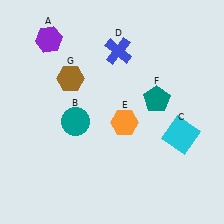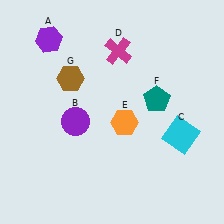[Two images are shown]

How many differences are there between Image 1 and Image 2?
There are 2 differences between the two images.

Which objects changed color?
B changed from teal to purple. D changed from blue to magenta.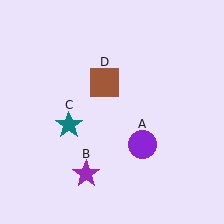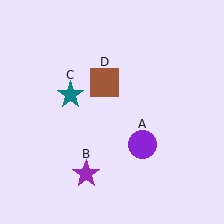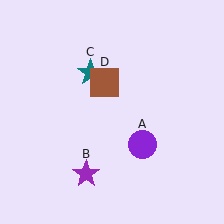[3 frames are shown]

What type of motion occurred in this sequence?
The teal star (object C) rotated clockwise around the center of the scene.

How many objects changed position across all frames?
1 object changed position: teal star (object C).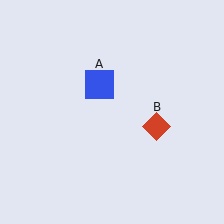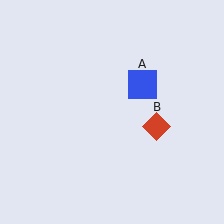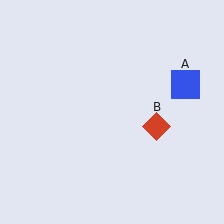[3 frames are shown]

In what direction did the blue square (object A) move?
The blue square (object A) moved right.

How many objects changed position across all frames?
1 object changed position: blue square (object A).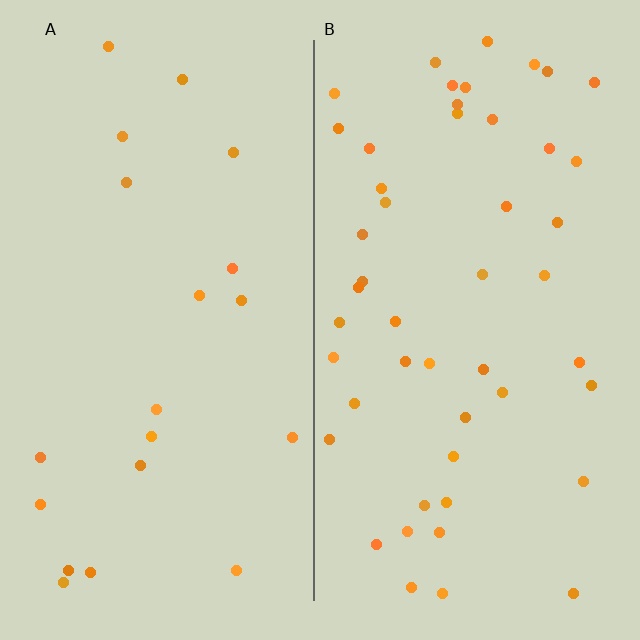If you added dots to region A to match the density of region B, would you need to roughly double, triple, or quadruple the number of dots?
Approximately double.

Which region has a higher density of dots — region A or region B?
B (the right).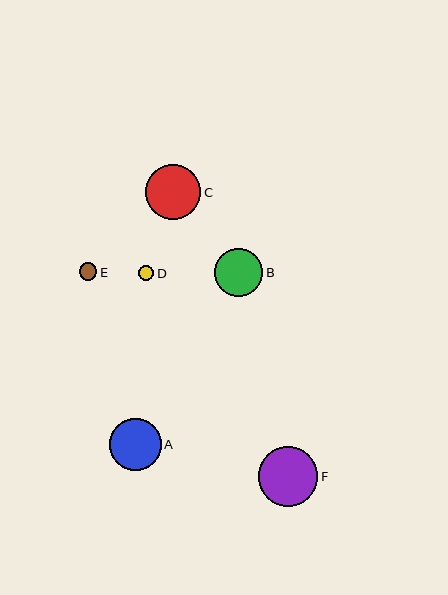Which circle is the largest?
Circle F is the largest with a size of approximately 60 pixels.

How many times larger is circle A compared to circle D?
Circle A is approximately 3.4 times the size of circle D.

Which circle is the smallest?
Circle D is the smallest with a size of approximately 16 pixels.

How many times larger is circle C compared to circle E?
Circle C is approximately 3.1 times the size of circle E.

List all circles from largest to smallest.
From largest to smallest: F, C, A, B, E, D.